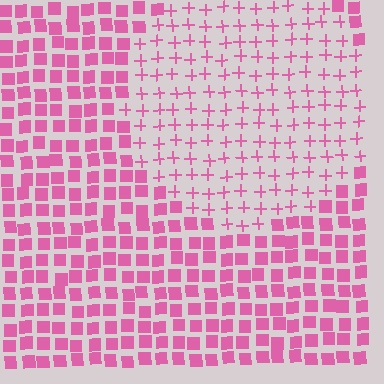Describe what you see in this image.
The image is filled with small pink elements arranged in a uniform grid. A circle-shaped region contains plus signs, while the surrounding area contains squares. The boundary is defined purely by the change in element shape.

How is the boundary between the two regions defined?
The boundary is defined by a change in element shape: plus signs inside vs. squares outside. All elements share the same color and spacing.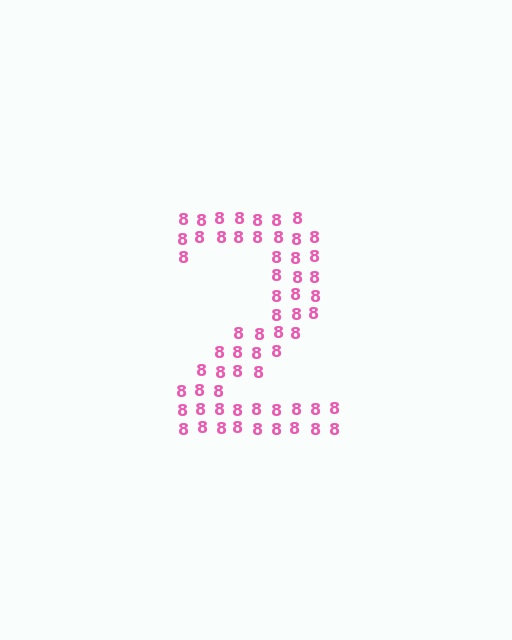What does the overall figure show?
The overall figure shows the digit 2.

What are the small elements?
The small elements are digit 8's.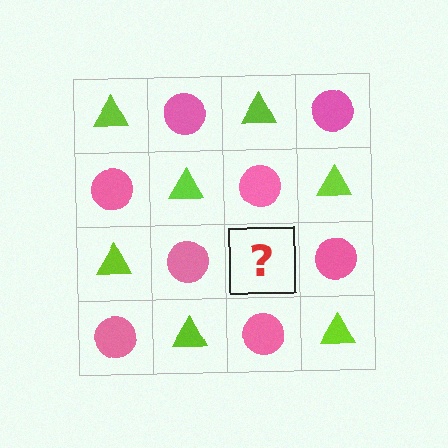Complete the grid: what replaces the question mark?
The question mark should be replaced with a lime triangle.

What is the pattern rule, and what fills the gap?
The rule is that it alternates lime triangle and pink circle in a checkerboard pattern. The gap should be filled with a lime triangle.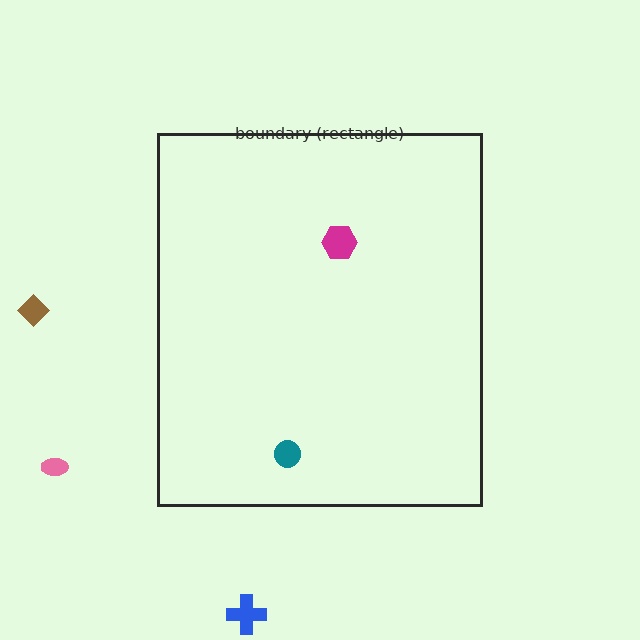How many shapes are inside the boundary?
2 inside, 3 outside.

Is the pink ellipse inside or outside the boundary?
Outside.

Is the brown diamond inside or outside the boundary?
Outside.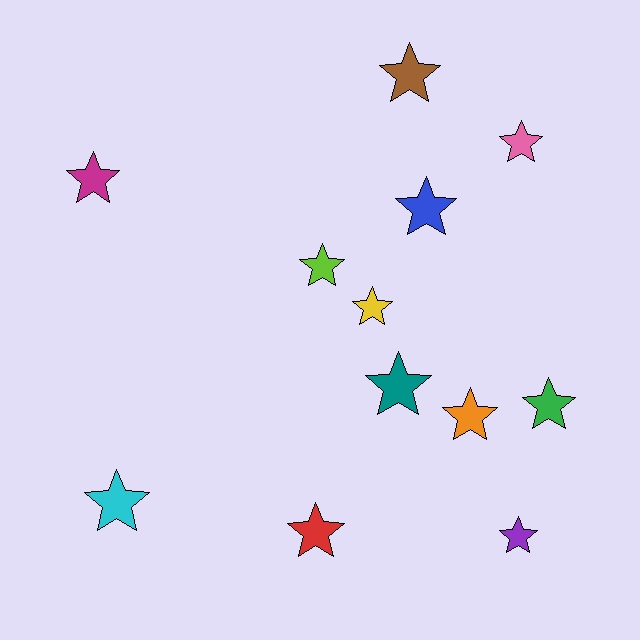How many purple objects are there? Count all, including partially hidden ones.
There is 1 purple object.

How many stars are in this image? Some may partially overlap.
There are 12 stars.